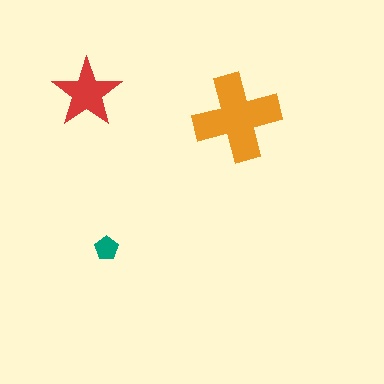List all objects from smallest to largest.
The teal pentagon, the red star, the orange cross.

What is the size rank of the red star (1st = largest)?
2nd.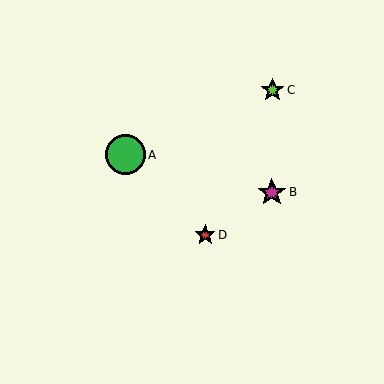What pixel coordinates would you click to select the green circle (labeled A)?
Click at (126, 155) to select the green circle A.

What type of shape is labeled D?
Shape D is a red star.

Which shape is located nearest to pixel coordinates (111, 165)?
The green circle (labeled A) at (126, 155) is nearest to that location.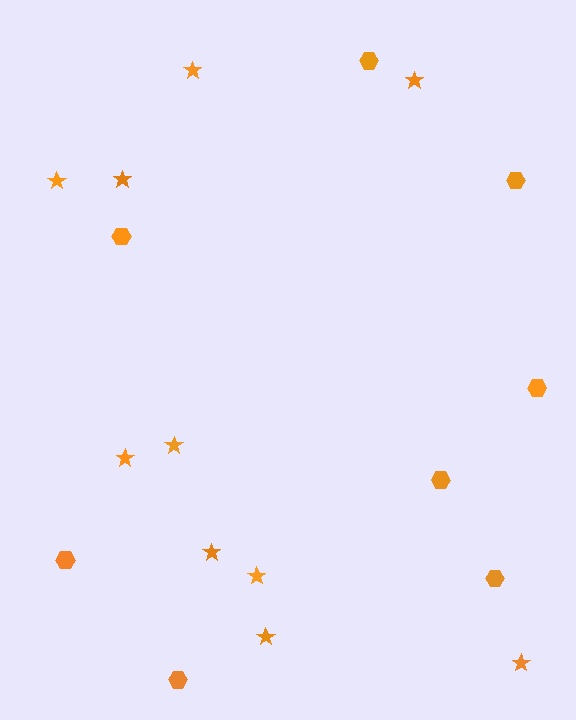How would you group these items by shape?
There are 2 groups: one group of hexagons (8) and one group of stars (10).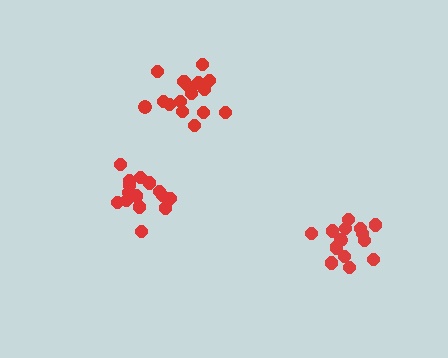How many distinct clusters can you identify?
There are 3 distinct clusters.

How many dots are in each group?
Group 1: 15 dots, Group 2: 15 dots, Group 3: 16 dots (46 total).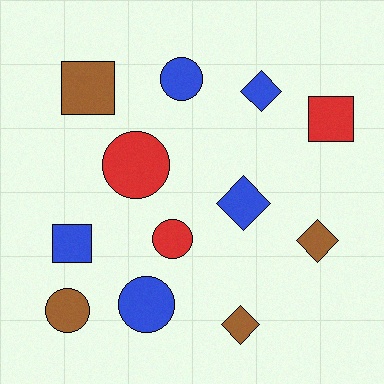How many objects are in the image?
There are 12 objects.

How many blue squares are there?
There is 1 blue square.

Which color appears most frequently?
Blue, with 5 objects.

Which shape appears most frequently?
Circle, with 5 objects.